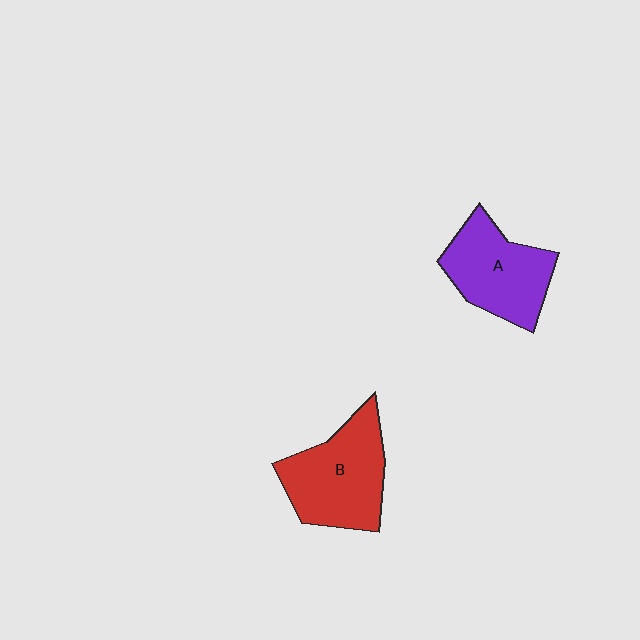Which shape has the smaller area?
Shape A (purple).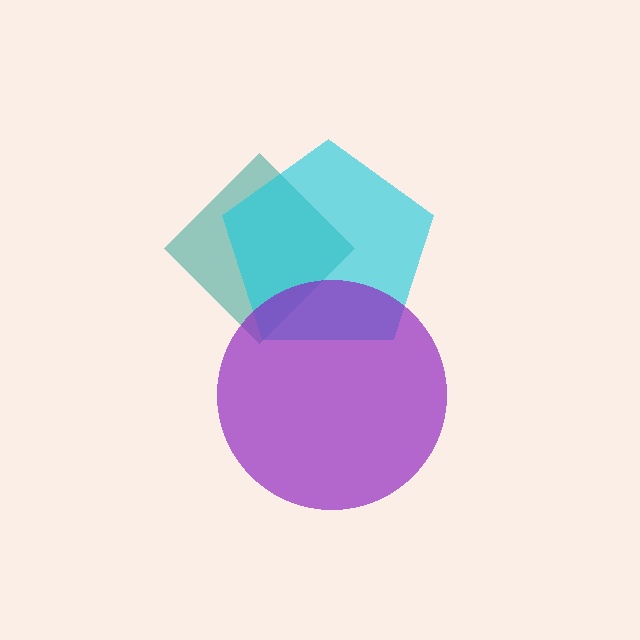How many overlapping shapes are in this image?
There are 3 overlapping shapes in the image.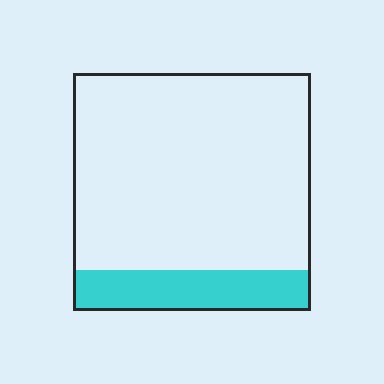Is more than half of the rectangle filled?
No.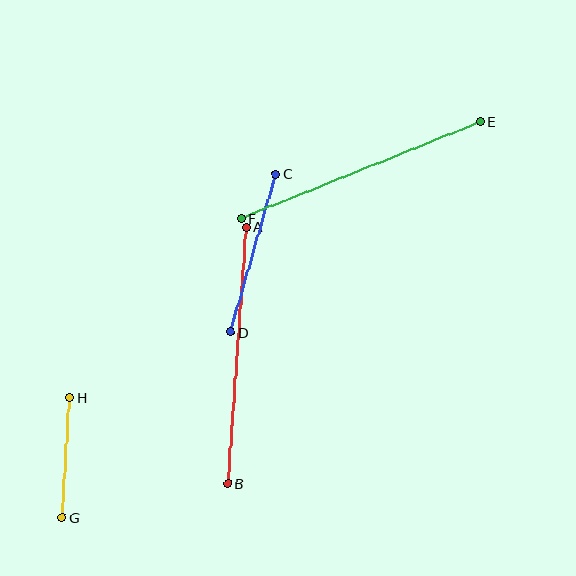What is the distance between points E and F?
The distance is approximately 258 pixels.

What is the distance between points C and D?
The distance is approximately 165 pixels.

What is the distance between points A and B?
The distance is approximately 257 pixels.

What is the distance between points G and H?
The distance is approximately 120 pixels.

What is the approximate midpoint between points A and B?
The midpoint is at approximately (237, 355) pixels.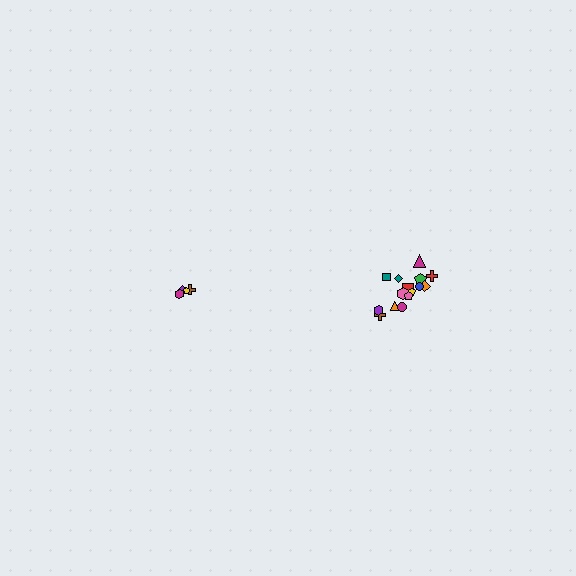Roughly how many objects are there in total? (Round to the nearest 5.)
Roughly 20 objects in total.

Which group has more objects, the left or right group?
The right group.